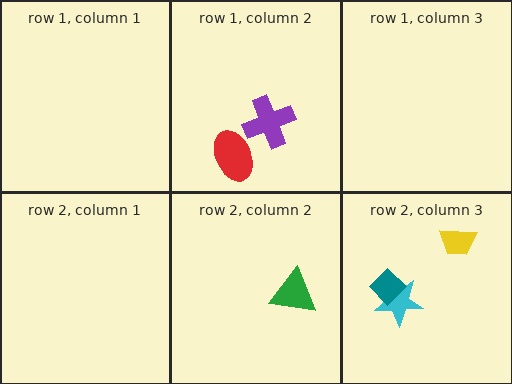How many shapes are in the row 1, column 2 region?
2.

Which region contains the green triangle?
The row 2, column 2 region.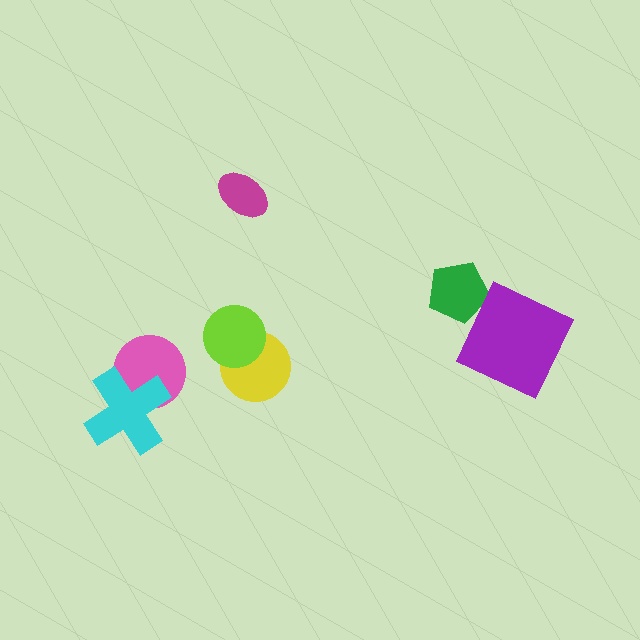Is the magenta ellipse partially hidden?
No, no other shape covers it.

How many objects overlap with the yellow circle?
1 object overlaps with the yellow circle.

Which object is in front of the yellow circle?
The lime circle is in front of the yellow circle.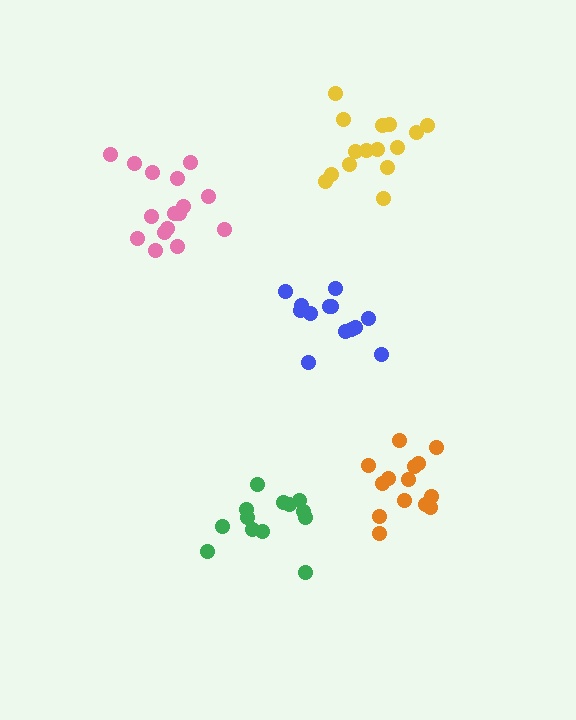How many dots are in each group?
Group 1: 15 dots, Group 2: 15 dots, Group 3: 16 dots, Group 4: 13 dots, Group 5: 13 dots (72 total).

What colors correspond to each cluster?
The clusters are colored: orange, yellow, pink, green, blue.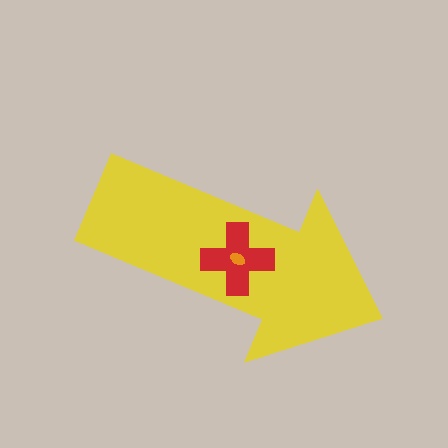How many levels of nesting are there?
3.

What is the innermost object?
The orange ellipse.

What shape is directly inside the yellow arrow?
The red cross.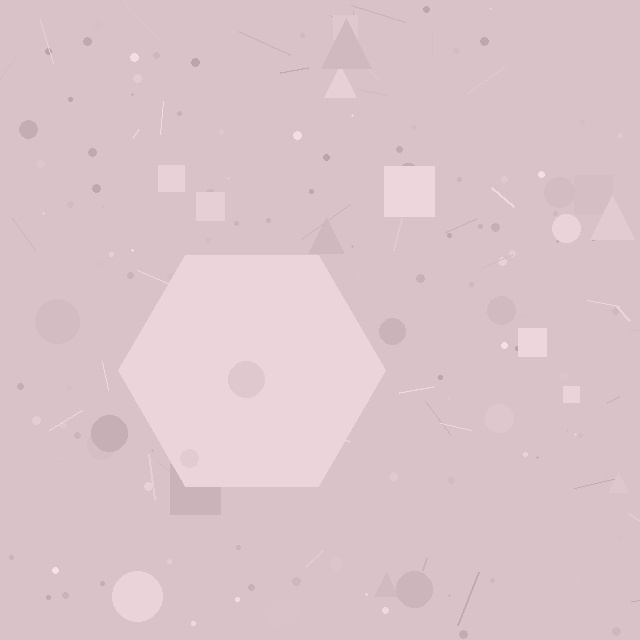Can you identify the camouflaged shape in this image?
The camouflaged shape is a hexagon.